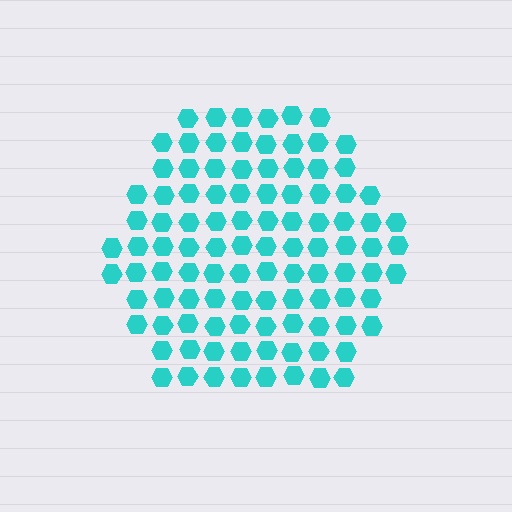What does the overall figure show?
The overall figure shows a hexagon.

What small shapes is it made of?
It is made of small hexagons.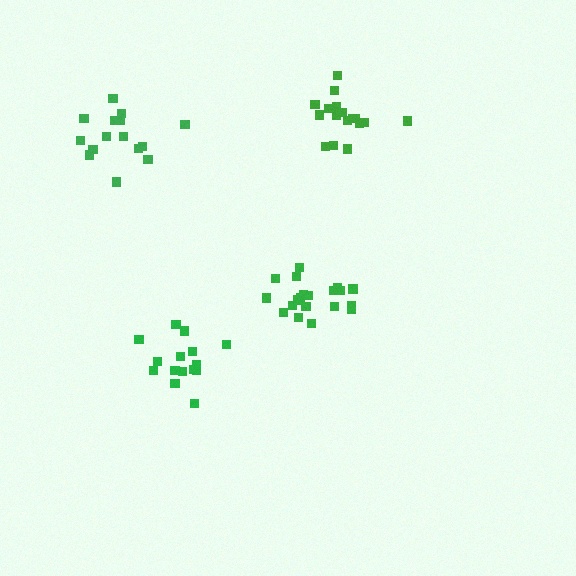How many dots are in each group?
Group 1: 20 dots, Group 2: 15 dots, Group 3: 17 dots, Group 4: 15 dots (67 total).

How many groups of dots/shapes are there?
There are 4 groups.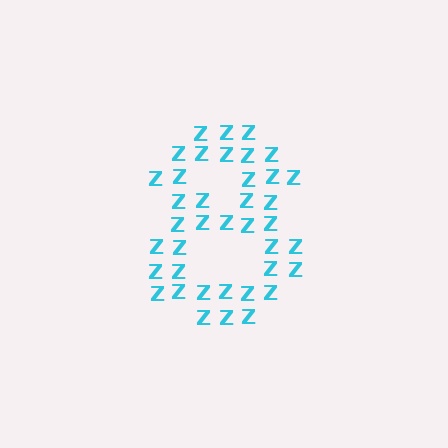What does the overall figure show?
The overall figure shows the digit 8.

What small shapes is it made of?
It is made of small letter Z's.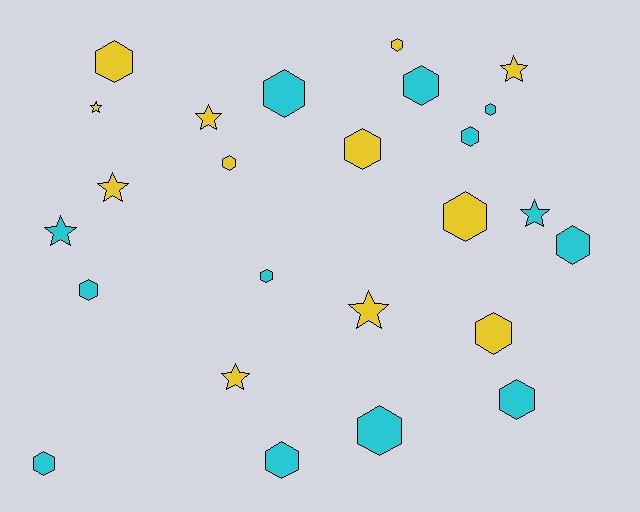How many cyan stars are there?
There are 2 cyan stars.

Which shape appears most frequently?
Hexagon, with 17 objects.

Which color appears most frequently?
Cyan, with 13 objects.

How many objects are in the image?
There are 25 objects.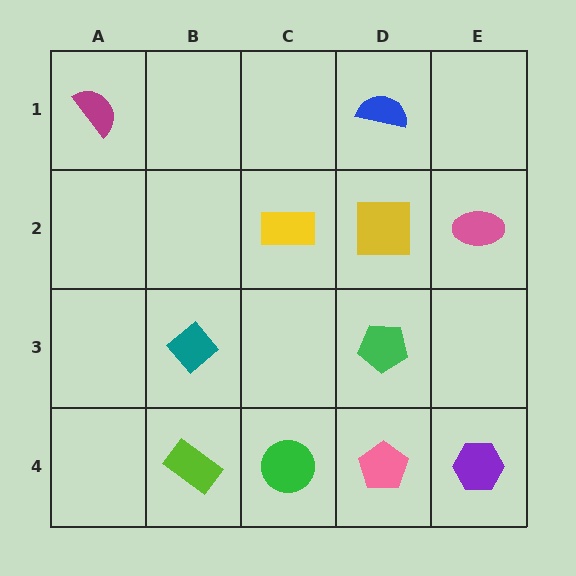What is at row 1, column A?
A magenta semicircle.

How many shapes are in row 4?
4 shapes.